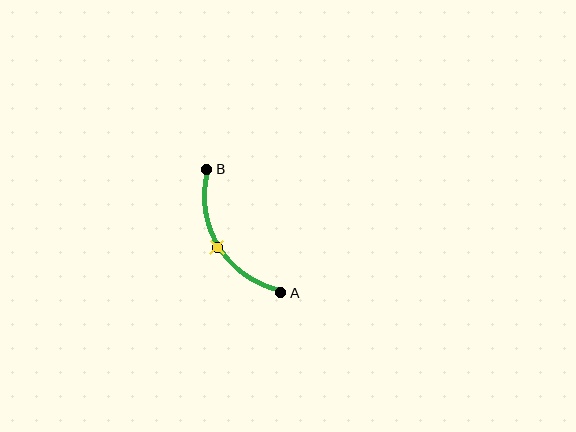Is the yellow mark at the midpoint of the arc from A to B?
Yes. The yellow mark lies on the arc at equal arc-length from both A and B — it is the arc midpoint.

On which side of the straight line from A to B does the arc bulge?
The arc bulges to the left of the straight line connecting A and B.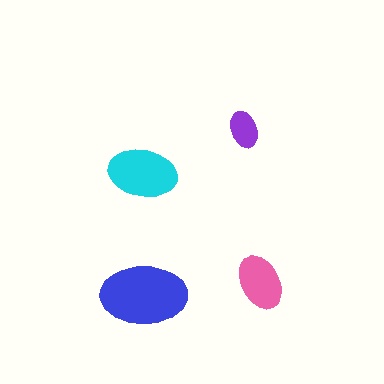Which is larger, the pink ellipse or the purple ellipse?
The pink one.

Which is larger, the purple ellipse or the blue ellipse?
The blue one.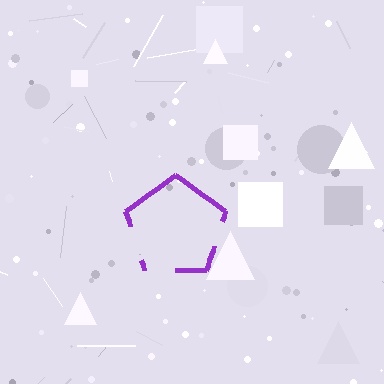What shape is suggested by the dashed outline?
The dashed outline suggests a pentagon.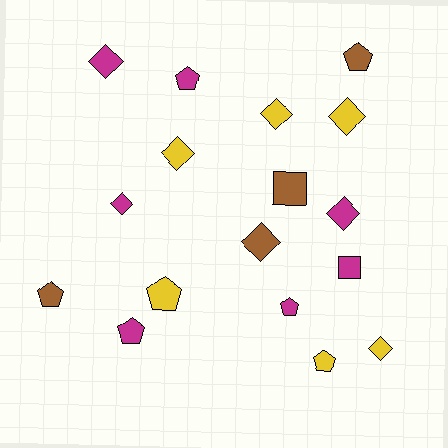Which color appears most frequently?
Magenta, with 7 objects.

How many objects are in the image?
There are 17 objects.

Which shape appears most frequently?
Diamond, with 8 objects.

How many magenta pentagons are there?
There are 3 magenta pentagons.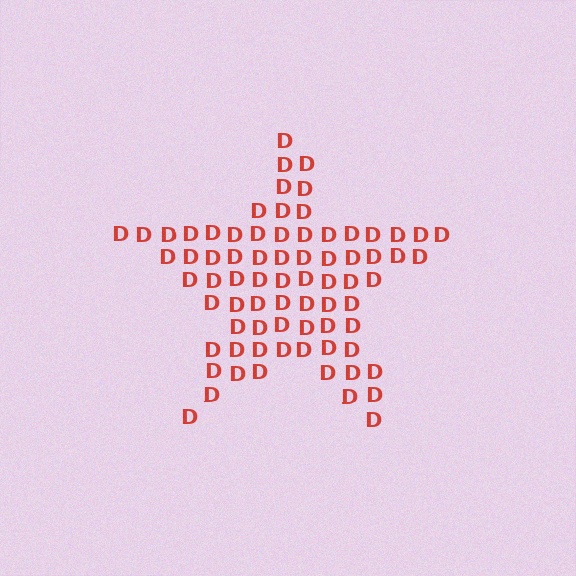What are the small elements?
The small elements are letter D's.